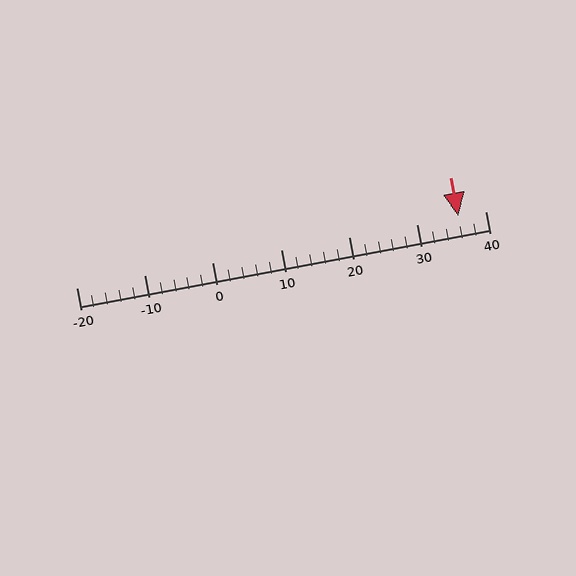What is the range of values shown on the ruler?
The ruler shows values from -20 to 40.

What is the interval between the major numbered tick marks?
The major tick marks are spaced 10 units apart.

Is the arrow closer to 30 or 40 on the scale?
The arrow is closer to 40.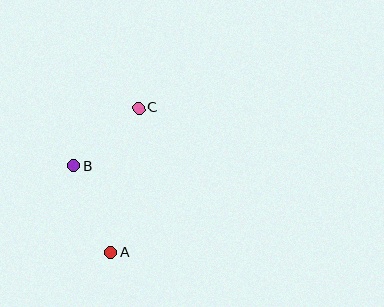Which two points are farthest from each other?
Points A and C are farthest from each other.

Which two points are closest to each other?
Points B and C are closest to each other.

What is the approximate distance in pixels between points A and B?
The distance between A and B is approximately 94 pixels.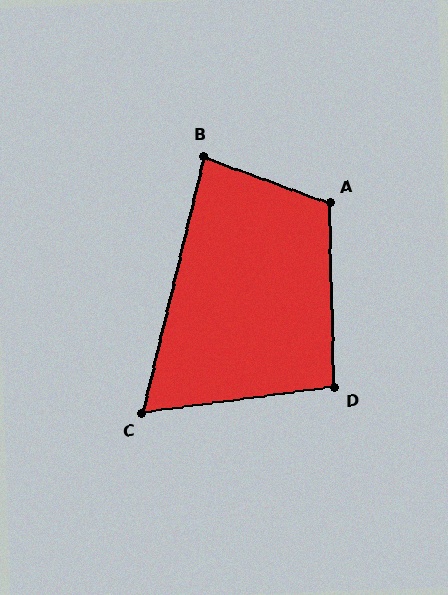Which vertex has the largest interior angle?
A, at approximately 111 degrees.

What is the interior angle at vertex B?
Approximately 84 degrees (acute).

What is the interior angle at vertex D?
Approximately 96 degrees (obtuse).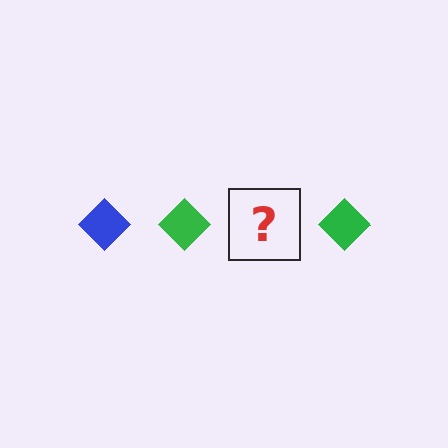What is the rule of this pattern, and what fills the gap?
The rule is that the pattern cycles through blue, green diamonds. The gap should be filled with a blue diamond.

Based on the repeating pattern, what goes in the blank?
The blank should be a blue diamond.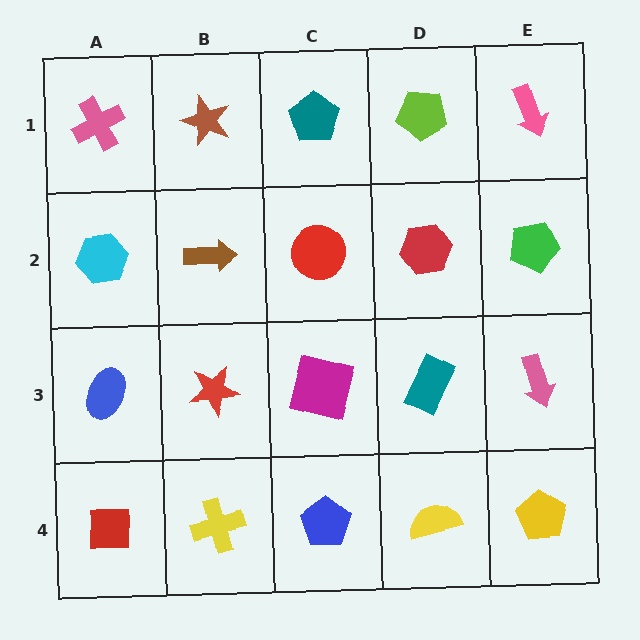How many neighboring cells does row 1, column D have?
3.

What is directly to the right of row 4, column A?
A yellow cross.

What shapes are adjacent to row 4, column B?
A red star (row 3, column B), a red square (row 4, column A), a blue pentagon (row 4, column C).